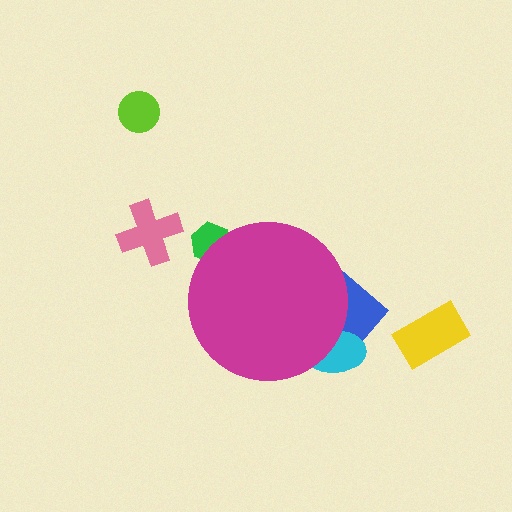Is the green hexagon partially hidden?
Yes, the green hexagon is partially hidden behind the magenta circle.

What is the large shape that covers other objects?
A magenta circle.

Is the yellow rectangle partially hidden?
No, the yellow rectangle is fully visible.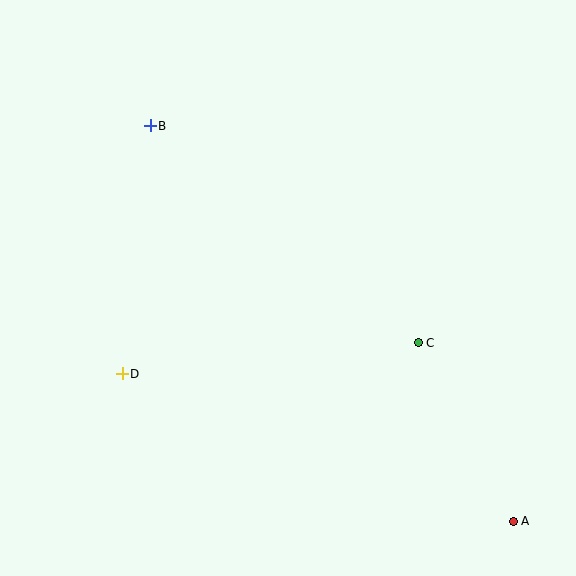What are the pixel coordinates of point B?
Point B is at (150, 126).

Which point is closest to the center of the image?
Point C at (418, 343) is closest to the center.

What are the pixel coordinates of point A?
Point A is at (513, 521).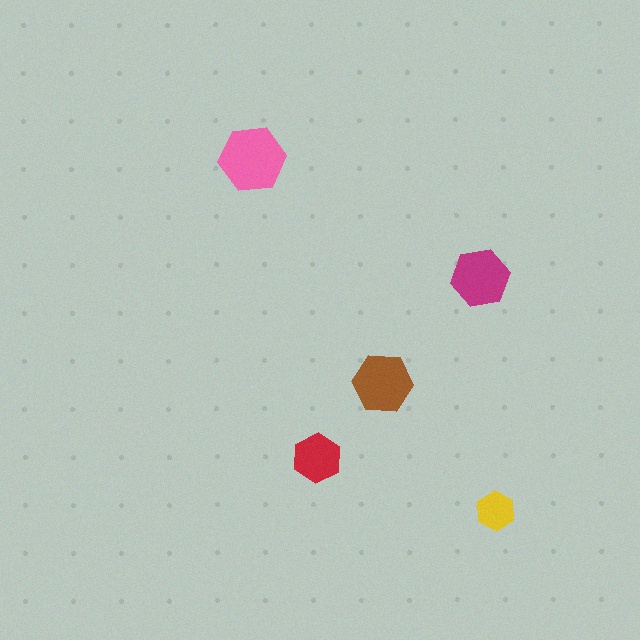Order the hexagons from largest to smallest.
the pink one, the brown one, the magenta one, the red one, the yellow one.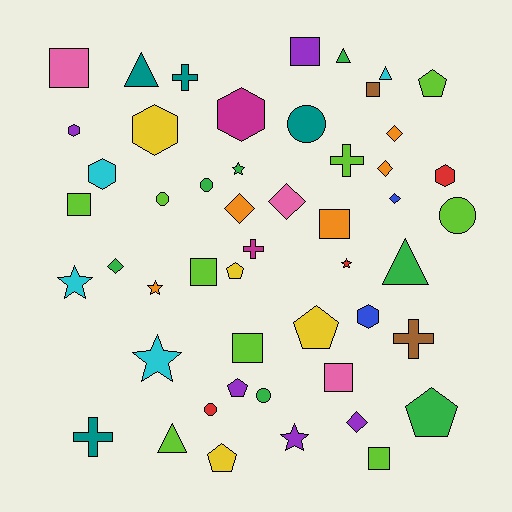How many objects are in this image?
There are 50 objects.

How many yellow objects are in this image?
There are 4 yellow objects.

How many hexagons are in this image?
There are 6 hexagons.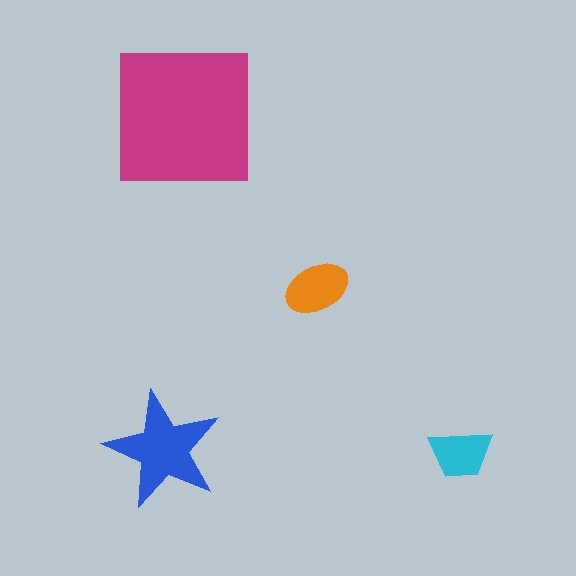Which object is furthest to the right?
The cyan trapezoid is rightmost.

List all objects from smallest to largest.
The cyan trapezoid, the orange ellipse, the blue star, the magenta square.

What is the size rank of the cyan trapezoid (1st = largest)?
4th.